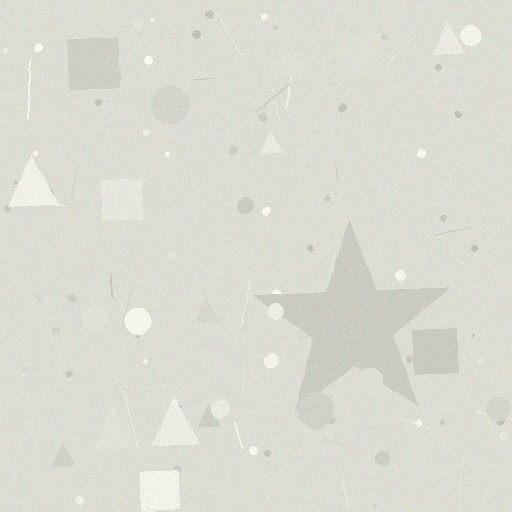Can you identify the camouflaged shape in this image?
The camouflaged shape is a star.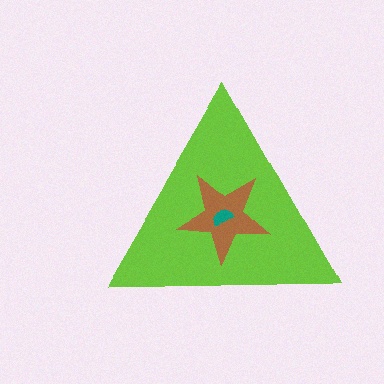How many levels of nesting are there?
3.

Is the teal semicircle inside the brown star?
Yes.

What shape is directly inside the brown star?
The teal semicircle.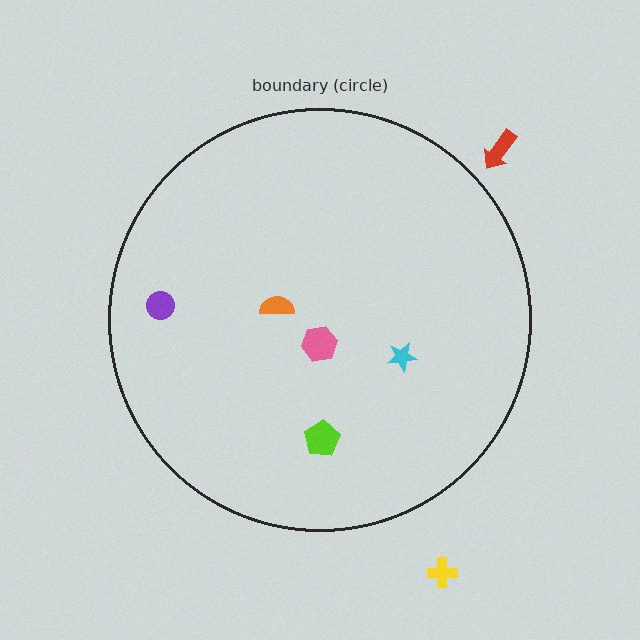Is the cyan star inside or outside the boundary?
Inside.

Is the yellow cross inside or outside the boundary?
Outside.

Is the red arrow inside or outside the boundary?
Outside.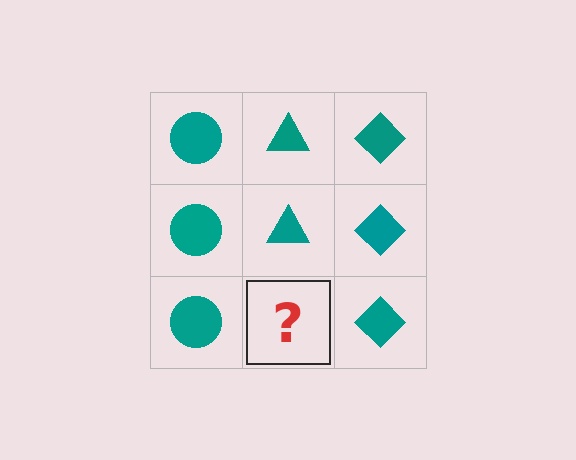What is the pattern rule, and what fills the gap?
The rule is that each column has a consistent shape. The gap should be filled with a teal triangle.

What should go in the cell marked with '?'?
The missing cell should contain a teal triangle.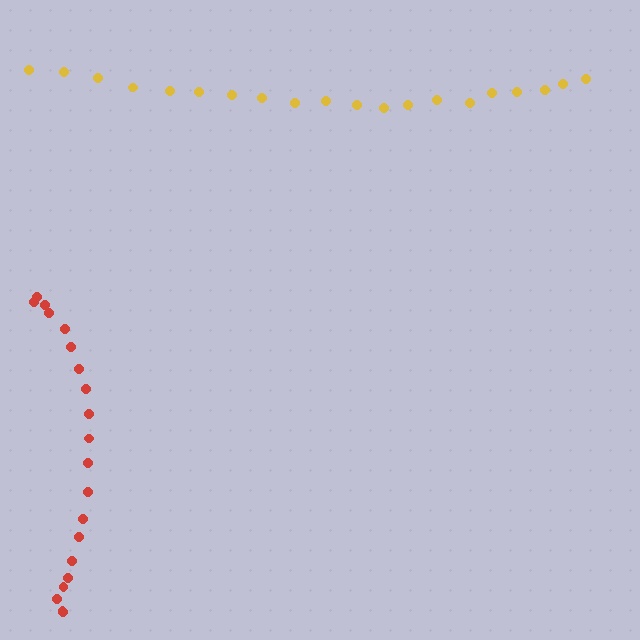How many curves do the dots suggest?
There are 2 distinct paths.